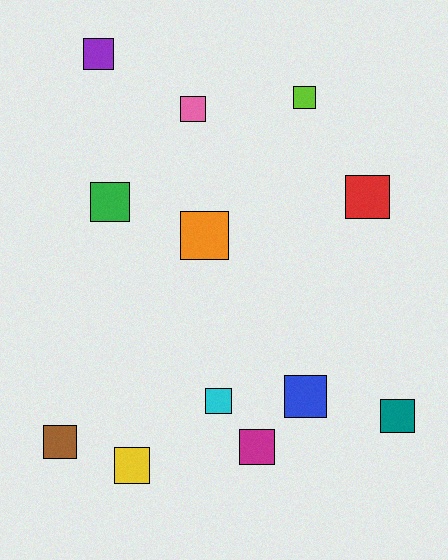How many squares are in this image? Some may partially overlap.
There are 12 squares.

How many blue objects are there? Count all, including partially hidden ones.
There is 1 blue object.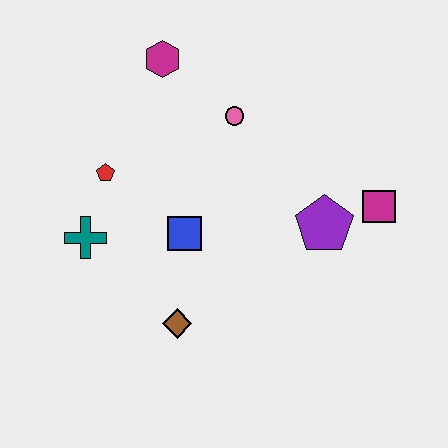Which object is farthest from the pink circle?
The brown diamond is farthest from the pink circle.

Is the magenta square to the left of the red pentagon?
No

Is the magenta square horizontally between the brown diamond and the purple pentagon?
No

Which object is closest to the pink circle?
The magenta hexagon is closest to the pink circle.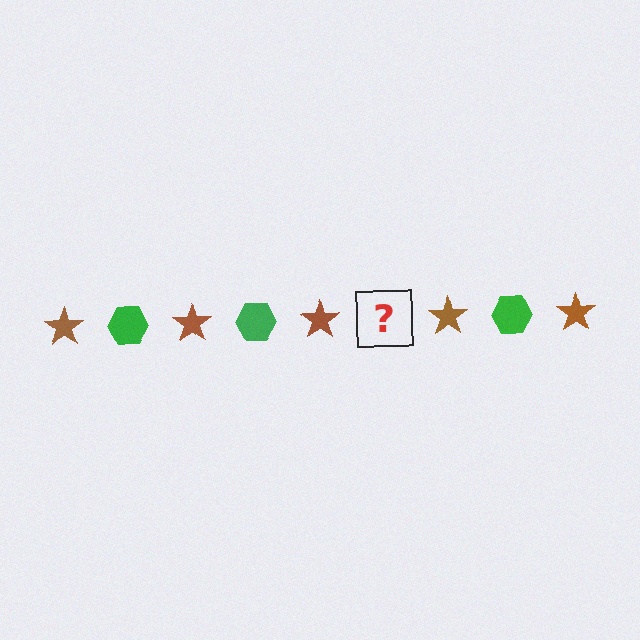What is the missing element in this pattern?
The missing element is a green hexagon.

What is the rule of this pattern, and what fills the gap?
The rule is that the pattern alternates between brown star and green hexagon. The gap should be filled with a green hexagon.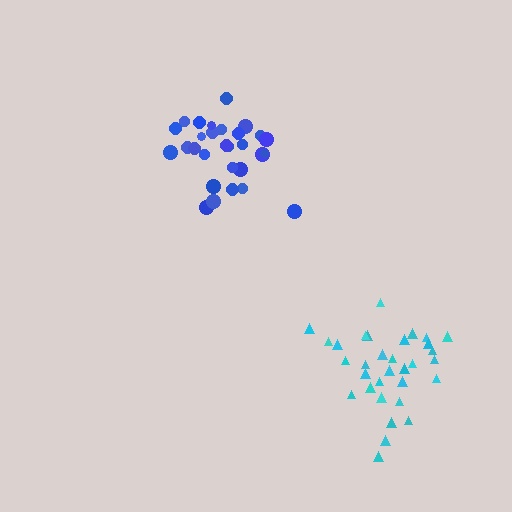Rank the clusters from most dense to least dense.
blue, cyan.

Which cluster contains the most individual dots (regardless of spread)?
Cyan (32).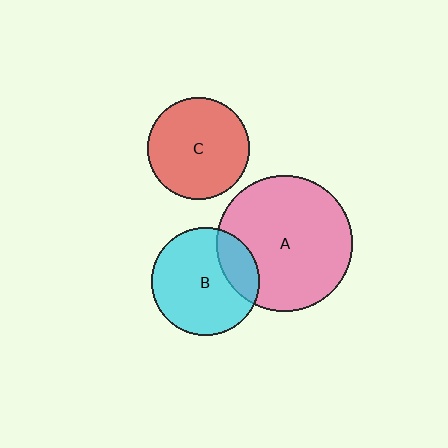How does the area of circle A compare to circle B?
Approximately 1.6 times.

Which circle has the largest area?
Circle A (pink).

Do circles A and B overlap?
Yes.